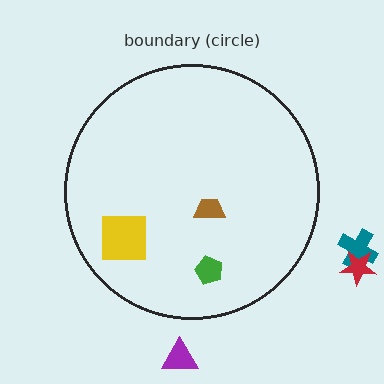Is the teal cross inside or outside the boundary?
Outside.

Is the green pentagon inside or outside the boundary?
Inside.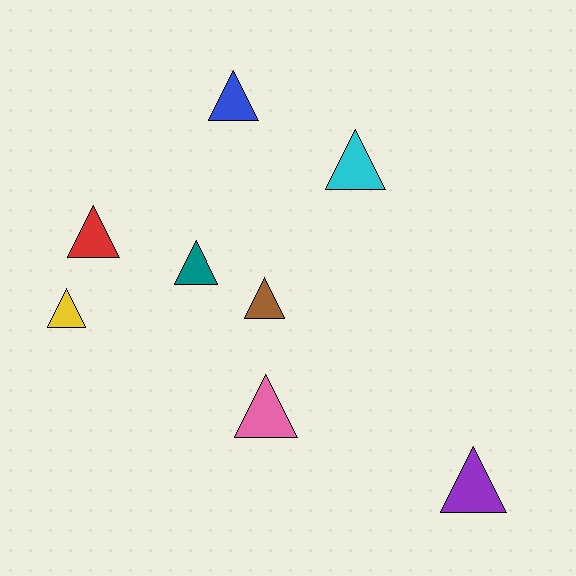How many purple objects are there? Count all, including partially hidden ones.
There is 1 purple object.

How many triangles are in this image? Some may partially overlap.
There are 8 triangles.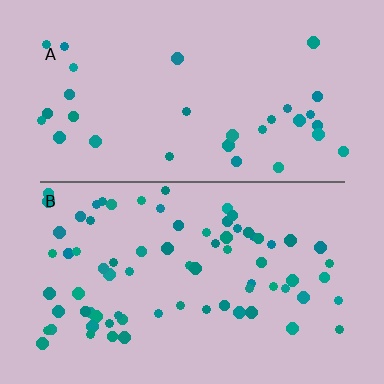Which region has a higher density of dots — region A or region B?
B (the bottom).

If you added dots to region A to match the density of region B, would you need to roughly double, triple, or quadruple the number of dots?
Approximately double.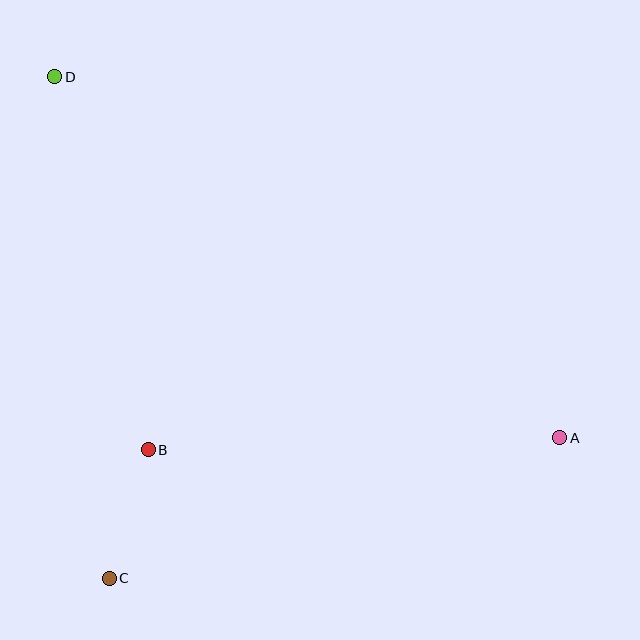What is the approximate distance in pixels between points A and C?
The distance between A and C is approximately 472 pixels.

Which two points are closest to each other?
Points B and C are closest to each other.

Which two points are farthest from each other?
Points A and D are farthest from each other.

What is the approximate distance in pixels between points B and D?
The distance between B and D is approximately 384 pixels.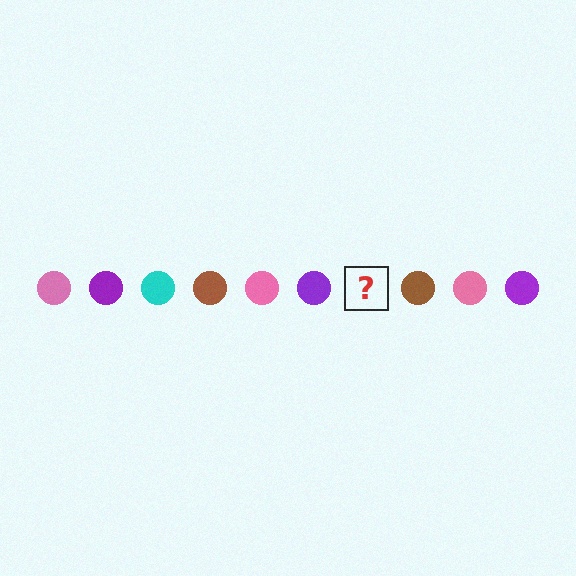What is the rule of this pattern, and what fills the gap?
The rule is that the pattern cycles through pink, purple, cyan, brown circles. The gap should be filled with a cyan circle.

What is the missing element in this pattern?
The missing element is a cyan circle.